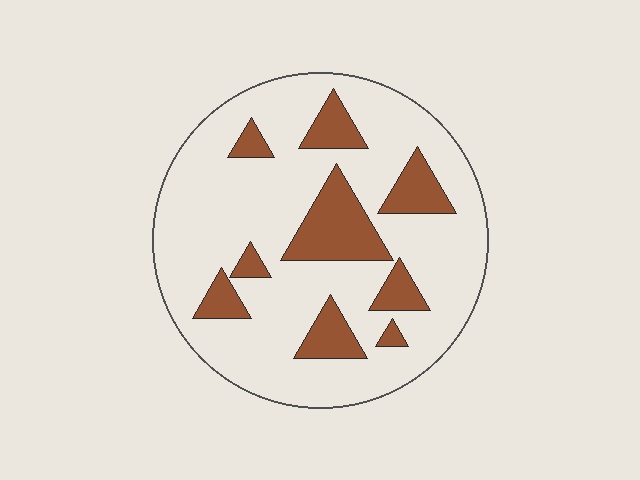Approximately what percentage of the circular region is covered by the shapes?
Approximately 20%.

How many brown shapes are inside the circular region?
9.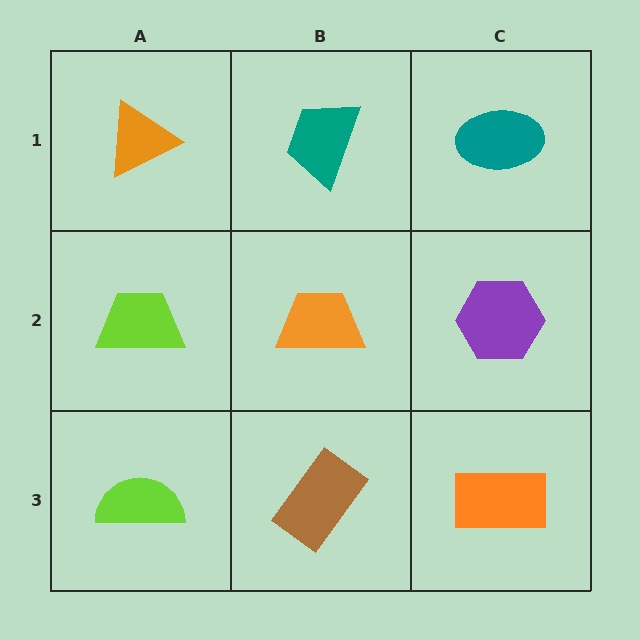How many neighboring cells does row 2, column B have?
4.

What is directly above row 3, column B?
An orange trapezoid.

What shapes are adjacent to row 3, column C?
A purple hexagon (row 2, column C), a brown rectangle (row 3, column B).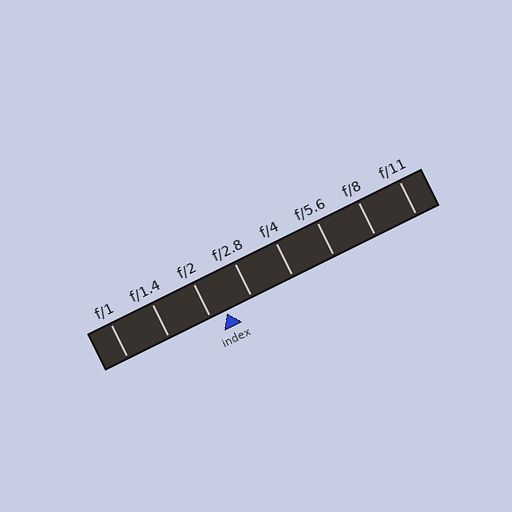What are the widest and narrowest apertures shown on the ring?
The widest aperture shown is f/1 and the narrowest is f/11.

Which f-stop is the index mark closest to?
The index mark is closest to f/2.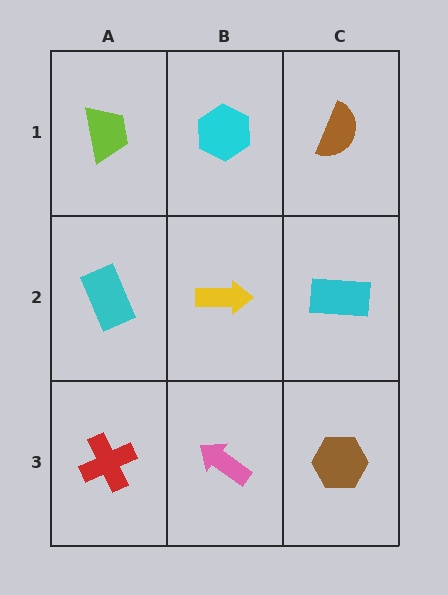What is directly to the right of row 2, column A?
A yellow arrow.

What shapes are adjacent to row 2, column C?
A brown semicircle (row 1, column C), a brown hexagon (row 3, column C), a yellow arrow (row 2, column B).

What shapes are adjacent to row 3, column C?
A cyan rectangle (row 2, column C), a pink arrow (row 3, column B).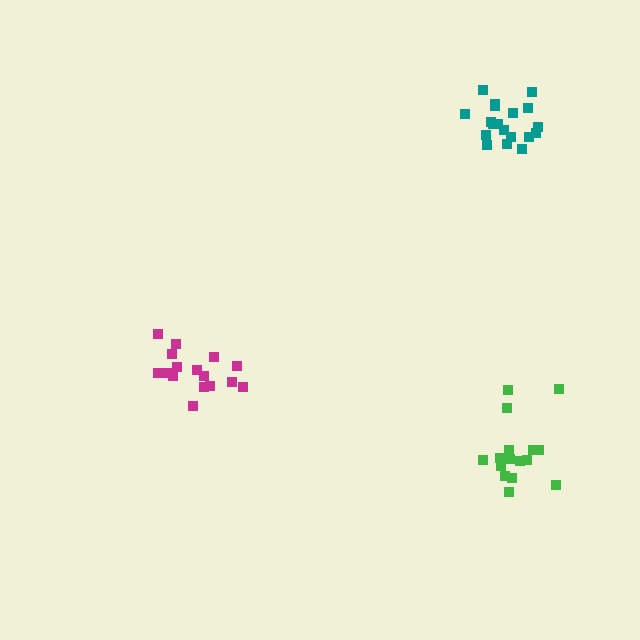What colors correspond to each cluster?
The clusters are colored: teal, magenta, green.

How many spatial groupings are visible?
There are 3 spatial groupings.